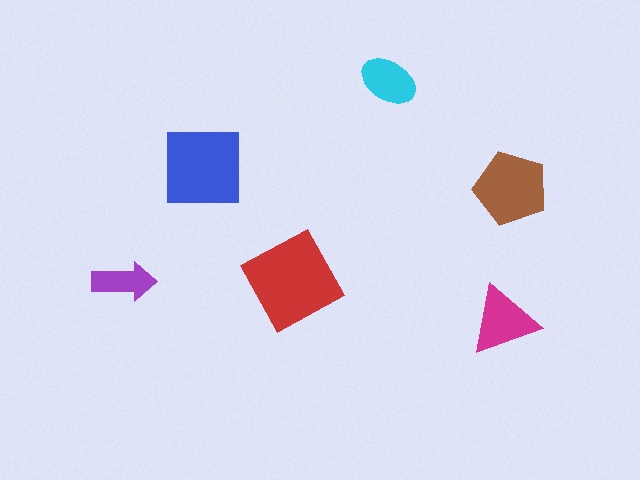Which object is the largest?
The red diamond.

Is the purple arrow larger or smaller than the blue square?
Smaller.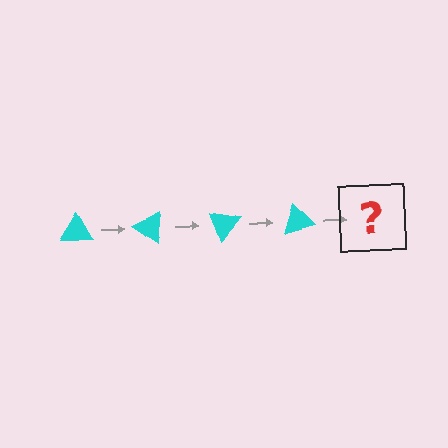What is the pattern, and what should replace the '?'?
The pattern is that the triangle rotates 35 degrees each step. The '?' should be a cyan triangle rotated 140 degrees.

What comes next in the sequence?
The next element should be a cyan triangle rotated 140 degrees.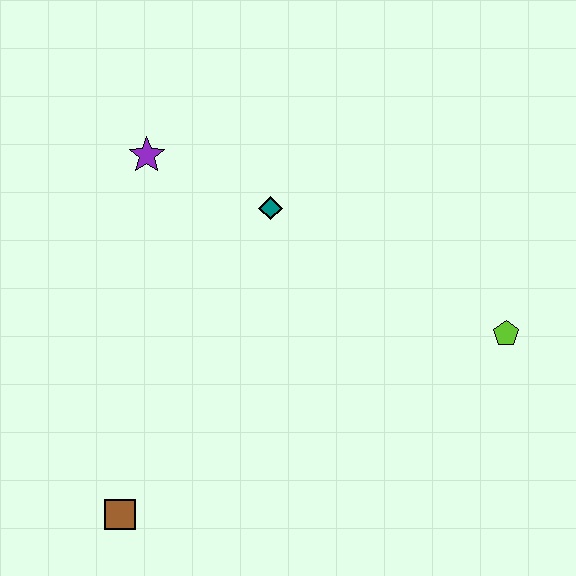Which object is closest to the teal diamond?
The purple star is closest to the teal diamond.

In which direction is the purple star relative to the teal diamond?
The purple star is to the left of the teal diamond.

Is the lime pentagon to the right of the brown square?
Yes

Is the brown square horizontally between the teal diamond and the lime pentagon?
No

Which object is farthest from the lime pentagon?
The brown square is farthest from the lime pentagon.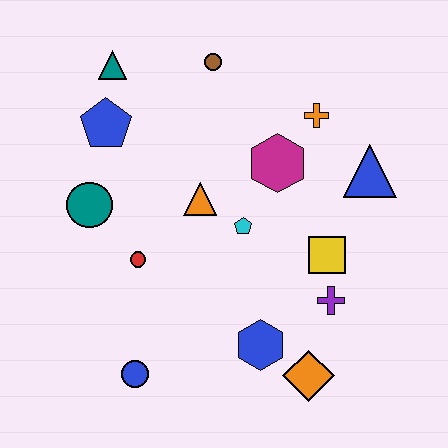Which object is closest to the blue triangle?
The orange cross is closest to the blue triangle.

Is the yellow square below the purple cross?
No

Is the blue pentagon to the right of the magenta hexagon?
No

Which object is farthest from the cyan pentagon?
The teal triangle is farthest from the cyan pentagon.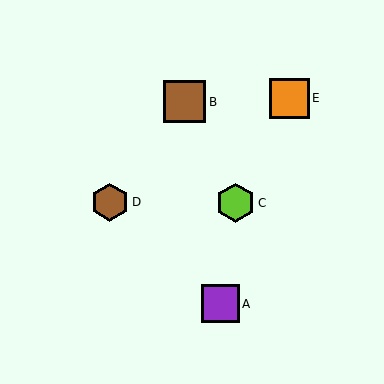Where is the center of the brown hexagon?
The center of the brown hexagon is at (110, 202).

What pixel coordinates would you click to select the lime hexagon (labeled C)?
Click at (236, 203) to select the lime hexagon C.